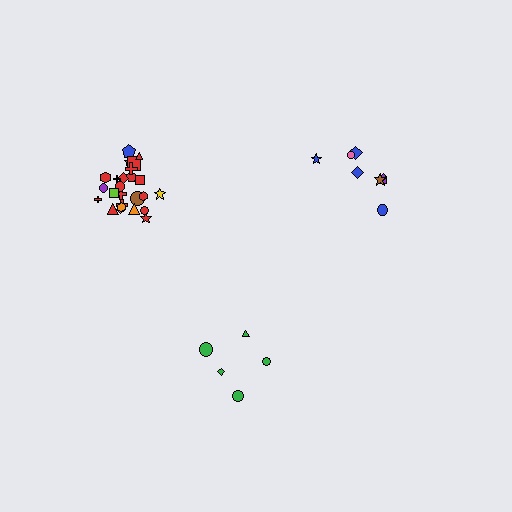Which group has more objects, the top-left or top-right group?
The top-left group.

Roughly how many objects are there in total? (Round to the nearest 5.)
Roughly 40 objects in total.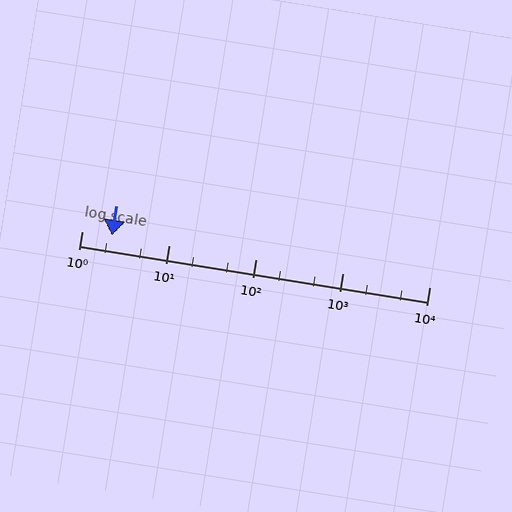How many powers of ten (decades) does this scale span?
The scale spans 4 decades, from 1 to 10000.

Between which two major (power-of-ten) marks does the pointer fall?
The pointer is between 1 and 10.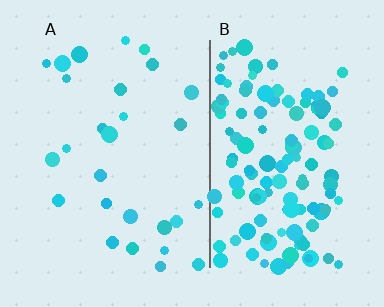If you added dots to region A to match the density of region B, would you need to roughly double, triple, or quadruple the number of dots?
Approximately quadruple.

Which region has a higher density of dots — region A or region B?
B (the right).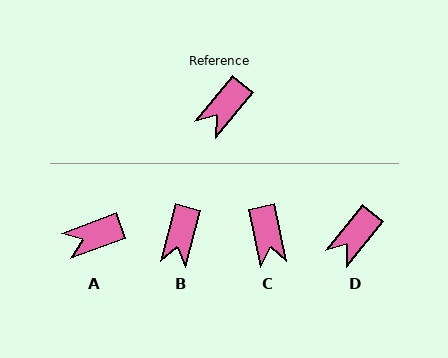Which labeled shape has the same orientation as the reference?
D.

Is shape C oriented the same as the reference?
No, it is off by about 52 degrees.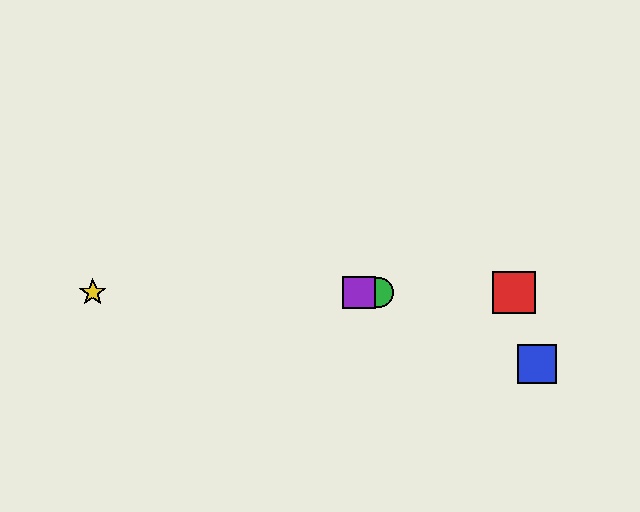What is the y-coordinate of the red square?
The red square is at y≈292.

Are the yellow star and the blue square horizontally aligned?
No, the yellow star is at y≈292 and the blue square is at y≈364.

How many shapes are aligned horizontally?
4 shapes (the red square, the green circle, the yellow star, the purple square) are aligned horizontally.